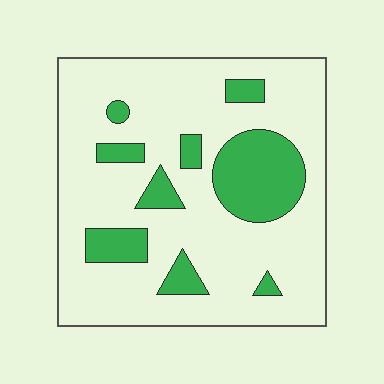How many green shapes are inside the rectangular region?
9.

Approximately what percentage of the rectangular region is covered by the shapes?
Approximately 20%.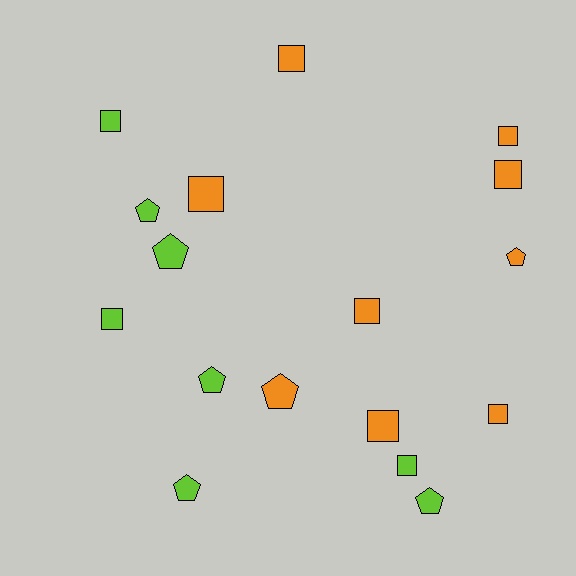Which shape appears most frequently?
Square, with 10 objects.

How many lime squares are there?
There are 3 lime squares.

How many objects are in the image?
There are 17 objects.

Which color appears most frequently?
Orange, with 9 objects.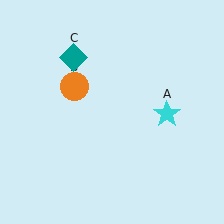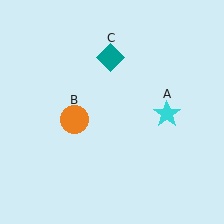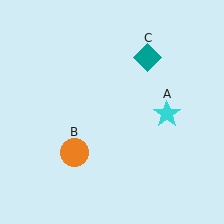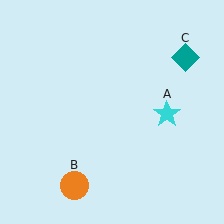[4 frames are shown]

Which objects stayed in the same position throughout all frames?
Cyan star (object A) remained stationary.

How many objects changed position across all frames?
2 objects changed position: orange circle (object B), teal diamond (object C).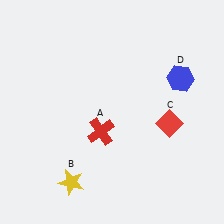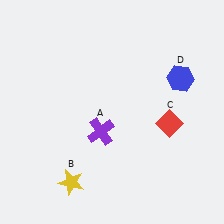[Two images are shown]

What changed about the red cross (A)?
In Image 1, A is red. In Image 2, it changed to purple.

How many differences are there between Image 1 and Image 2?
There is 1 difference between the two images.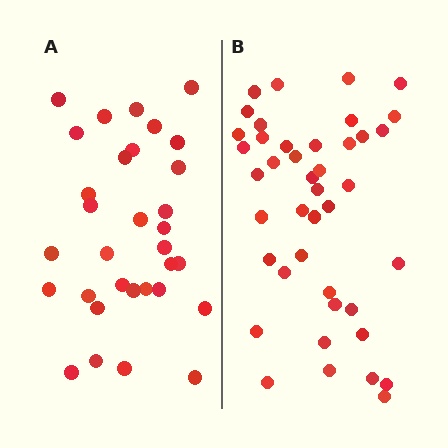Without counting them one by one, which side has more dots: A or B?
Region B (the right region) has more dots.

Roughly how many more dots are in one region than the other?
Region B has roughly 10 or so more dots than region A.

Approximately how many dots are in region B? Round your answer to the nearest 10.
About 40 dots. (The exact count is 42, which rounds to 40.)